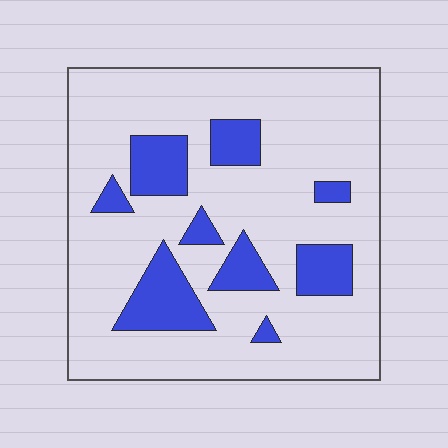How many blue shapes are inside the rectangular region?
9.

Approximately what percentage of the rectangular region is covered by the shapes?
Approximately 20%.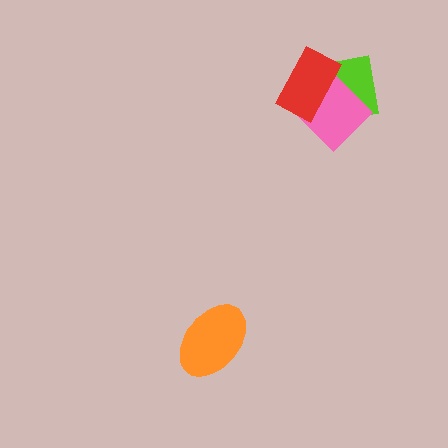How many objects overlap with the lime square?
2 objects overlap with the lime square.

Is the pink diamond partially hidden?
Yes, it is partially covered by another shape.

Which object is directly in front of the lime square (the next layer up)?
The pink diamond is directly in front of the lime square.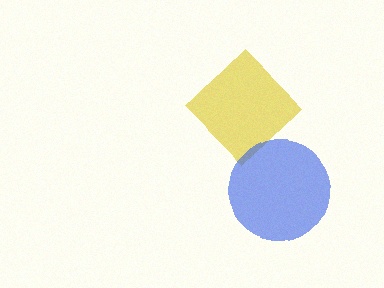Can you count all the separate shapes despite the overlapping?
Yes, there are 2 separate shapes.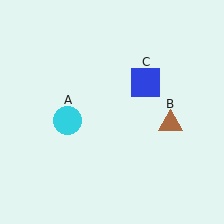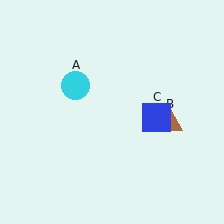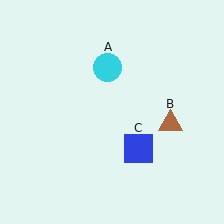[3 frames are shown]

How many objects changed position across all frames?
2 objects changed position: cyan circle (object A), blue square (object C).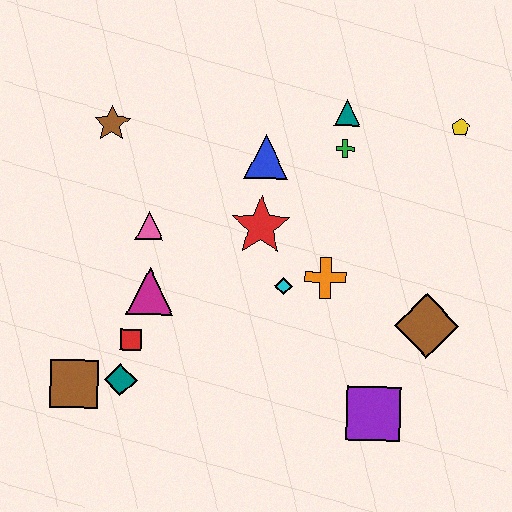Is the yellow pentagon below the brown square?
No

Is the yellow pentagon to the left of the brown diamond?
No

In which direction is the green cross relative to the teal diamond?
The green cross is above the teal diamond.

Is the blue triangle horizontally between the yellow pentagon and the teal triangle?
No